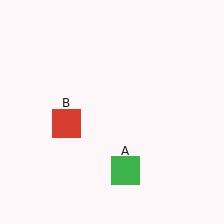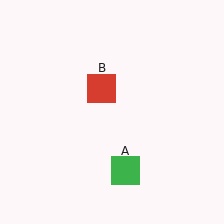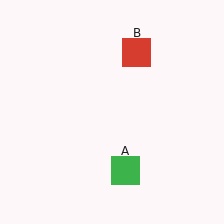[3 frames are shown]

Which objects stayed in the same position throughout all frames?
Green square (object A) remained stationary.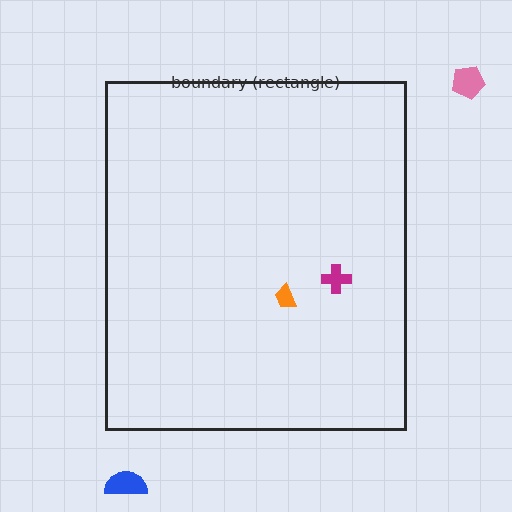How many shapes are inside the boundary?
2 inside, 2 outside.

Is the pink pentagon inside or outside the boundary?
Outside.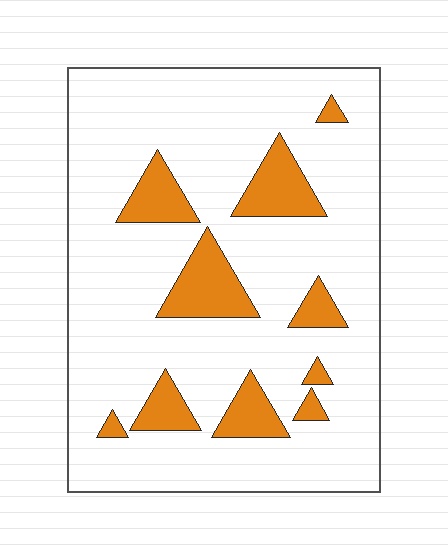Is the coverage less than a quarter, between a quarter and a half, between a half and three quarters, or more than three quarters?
Less than a quarter.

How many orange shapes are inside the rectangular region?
10.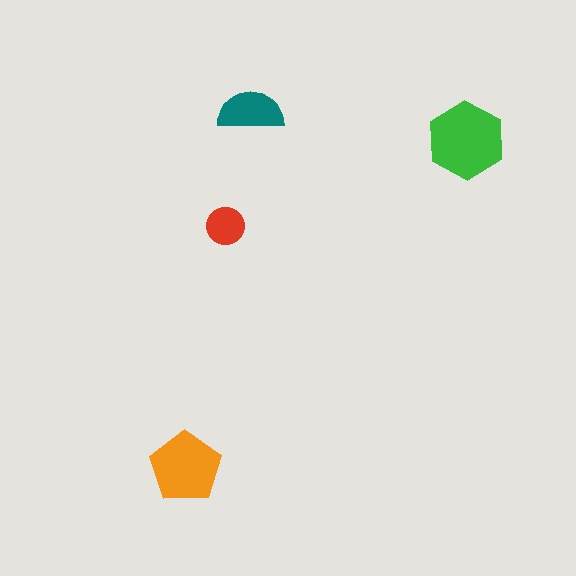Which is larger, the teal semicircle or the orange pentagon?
The orange pentagon.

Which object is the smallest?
The red circle.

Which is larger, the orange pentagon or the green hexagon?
The green hexagon.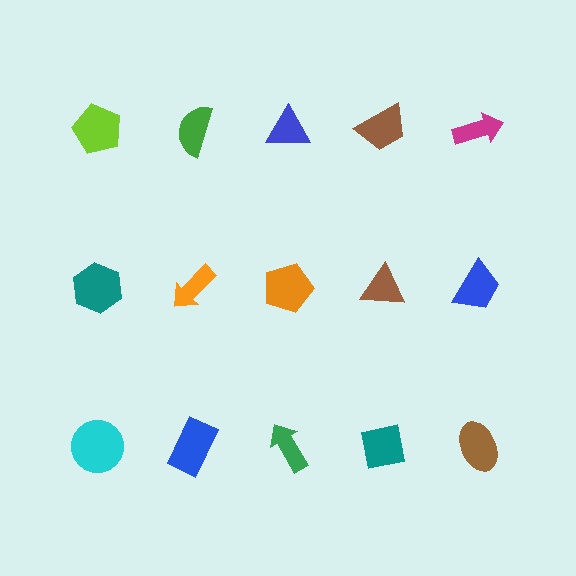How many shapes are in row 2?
5 shapes.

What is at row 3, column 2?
A blue rectangle.